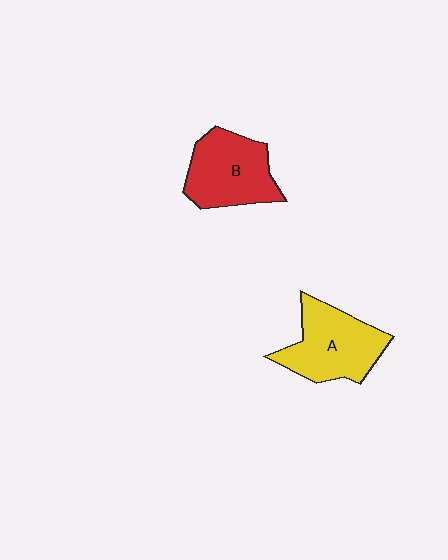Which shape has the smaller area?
Shape B (red).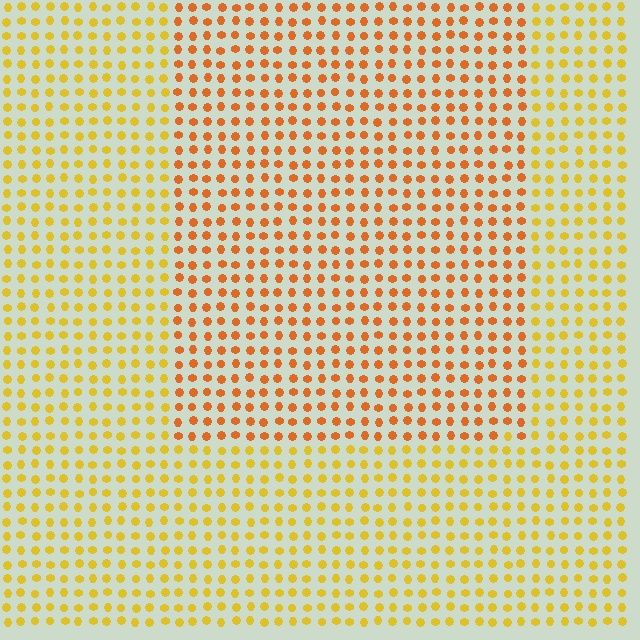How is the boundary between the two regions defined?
The boundary is defined purely by a slight shift in hue (about 29 degrees). Spacing, size, and orientation are identical on both sides.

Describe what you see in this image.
The image is filled with small yellow elements in a uniform arrangement. A rectangle-shaped region is visible where the elements are tinted to a slightly different hue, forming a subtle color boundary.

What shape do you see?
I see a rectangle.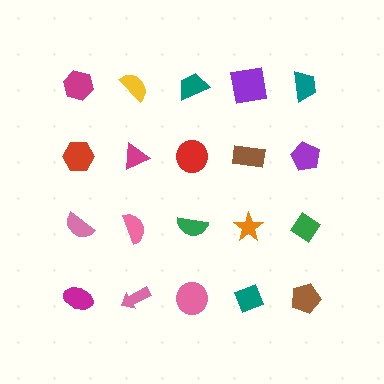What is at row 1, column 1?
A magenta hexagon.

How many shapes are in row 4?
5 shapes.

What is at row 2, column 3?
A red circle.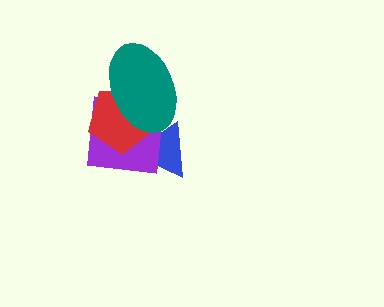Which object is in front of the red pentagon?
The teal ellipse is in front of the red pentagon.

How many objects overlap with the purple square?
3 objects overlap with the purple square.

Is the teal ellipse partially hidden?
No, no other shape covers it.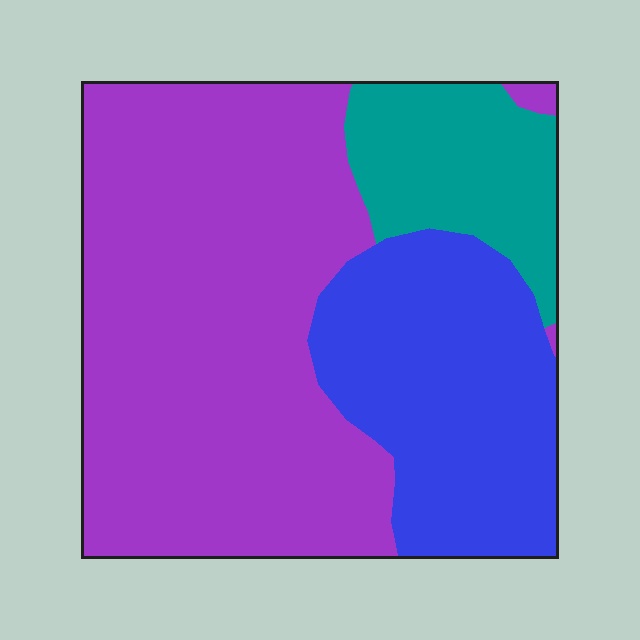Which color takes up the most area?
Purple, at roughly 60%.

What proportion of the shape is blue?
Blue takes up between a quarter and a half of the shape.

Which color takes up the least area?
Teal, at roughly 15%.